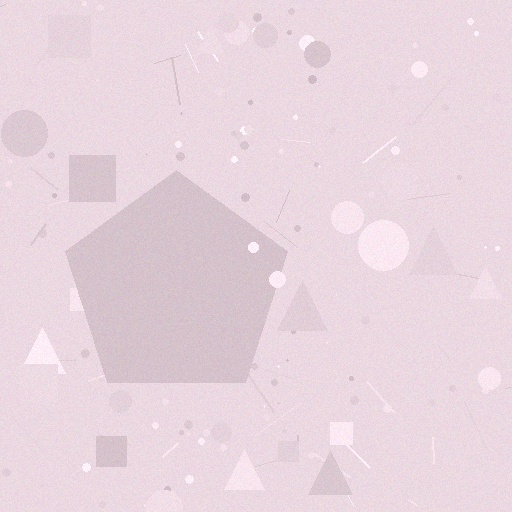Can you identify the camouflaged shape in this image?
The camouflaged shape is a pentagon.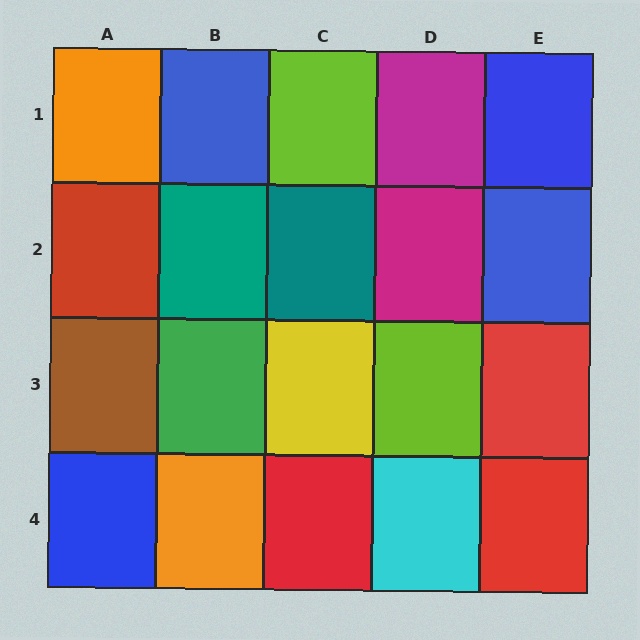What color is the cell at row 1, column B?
Blue.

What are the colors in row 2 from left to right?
Red, teal, teal, magenta, blue.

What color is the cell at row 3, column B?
Green.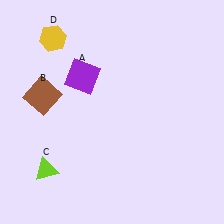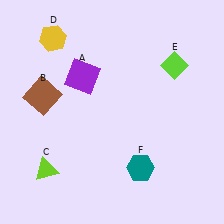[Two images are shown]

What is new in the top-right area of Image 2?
A lime diamond (E) was added in the top-right area of Image 2.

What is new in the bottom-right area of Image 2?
A teal hexagon (F) was added in the bottom-right area of Image 2.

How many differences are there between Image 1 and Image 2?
There are 2 differences between the two images.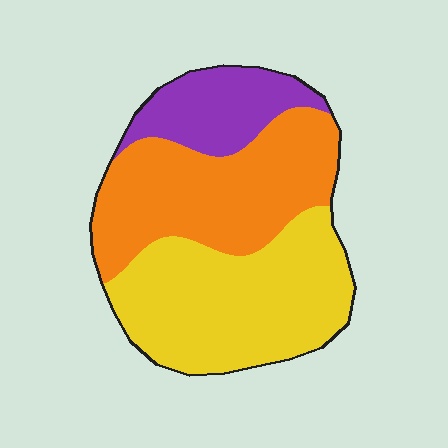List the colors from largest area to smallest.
From largest to smallest: yellow, orange, purple.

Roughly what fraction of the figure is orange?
Orange covers 39% of the figure.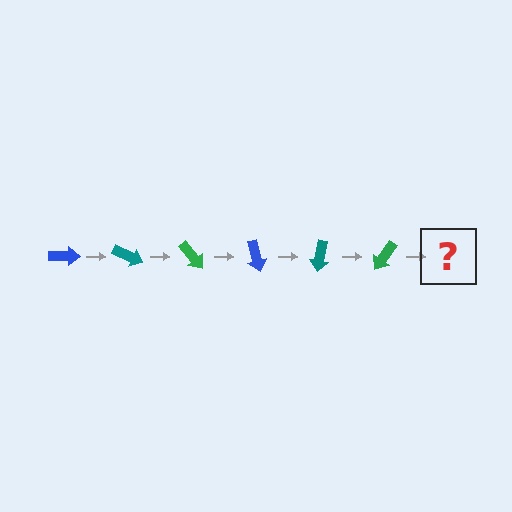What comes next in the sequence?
The next element should be a blue arrow, rotated 150 degrees from the start.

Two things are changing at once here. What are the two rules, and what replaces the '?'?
The two rules are that it rotates 25 degrees each step and the color cycles through blue, teal, and green. The '?' should be a blue arrow, rotated 150 degrees from the start.